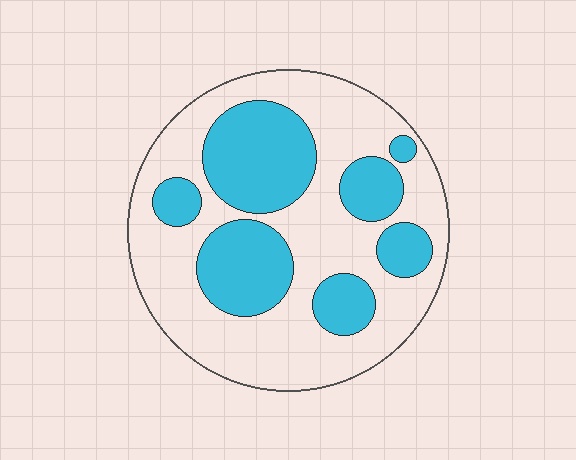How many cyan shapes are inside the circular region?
7.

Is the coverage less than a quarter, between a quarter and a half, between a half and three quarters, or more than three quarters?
Between a quarter and a half.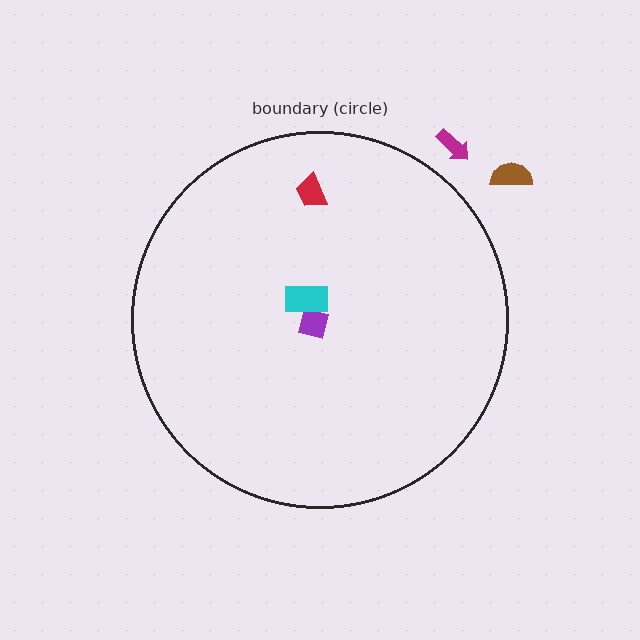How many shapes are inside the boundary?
3 inside, 2 outside.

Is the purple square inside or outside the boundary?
Inside.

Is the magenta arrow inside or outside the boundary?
Outside.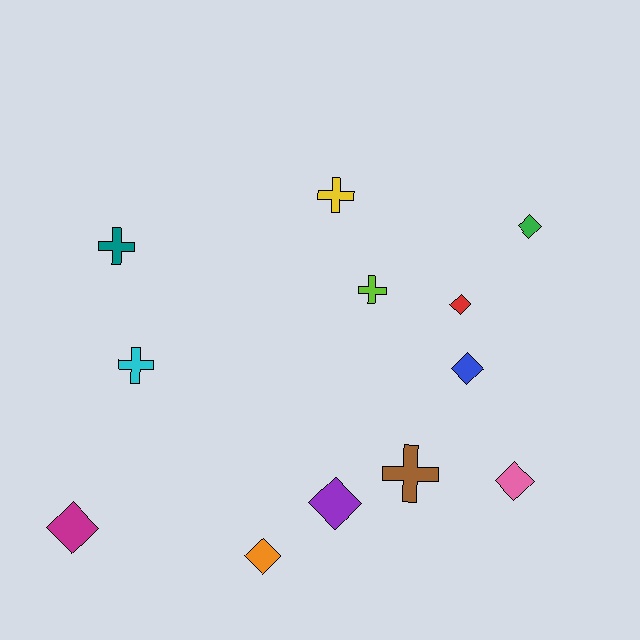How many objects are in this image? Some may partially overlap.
There are 12 objects.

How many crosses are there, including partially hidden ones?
There are 5 crosses.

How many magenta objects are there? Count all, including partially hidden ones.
There is 1 magenta object.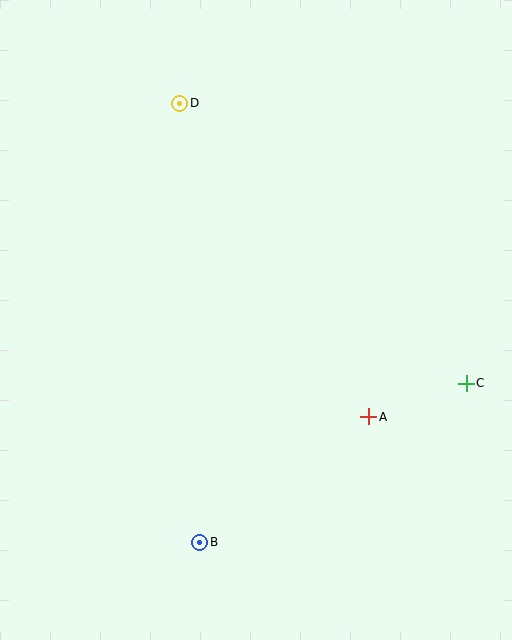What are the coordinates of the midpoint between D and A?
The midpoint between D and A is at (274, 260).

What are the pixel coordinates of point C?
Point C is at (466, 383).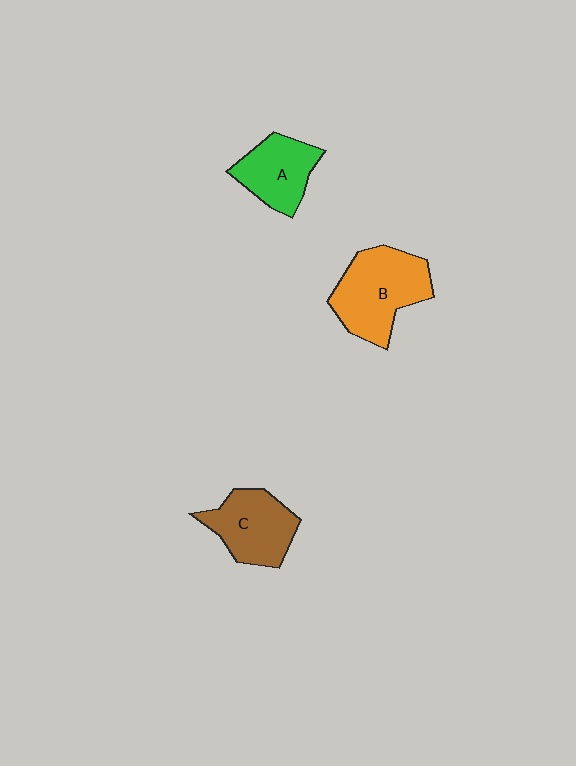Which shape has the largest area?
Shape B (orange).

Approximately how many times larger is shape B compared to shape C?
Approximately 1.3 times.